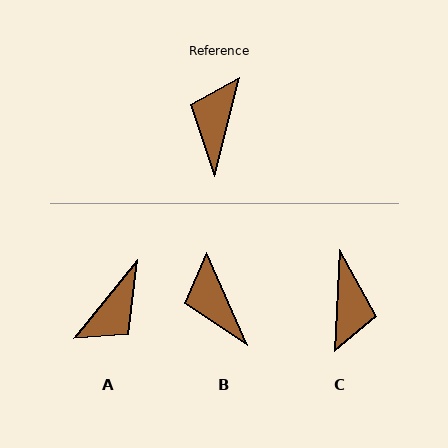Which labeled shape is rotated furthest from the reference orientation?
C, about 169 degrees away.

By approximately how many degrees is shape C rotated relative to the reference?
Approximately 169 degrees clockwise.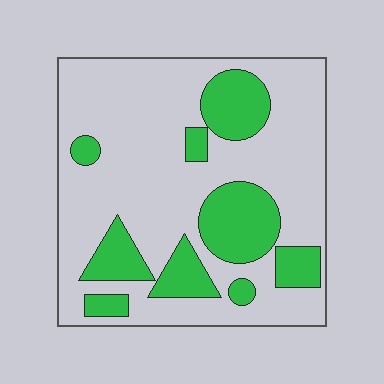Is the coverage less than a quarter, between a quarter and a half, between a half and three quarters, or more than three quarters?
Between a quarter and a half.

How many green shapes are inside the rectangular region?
9.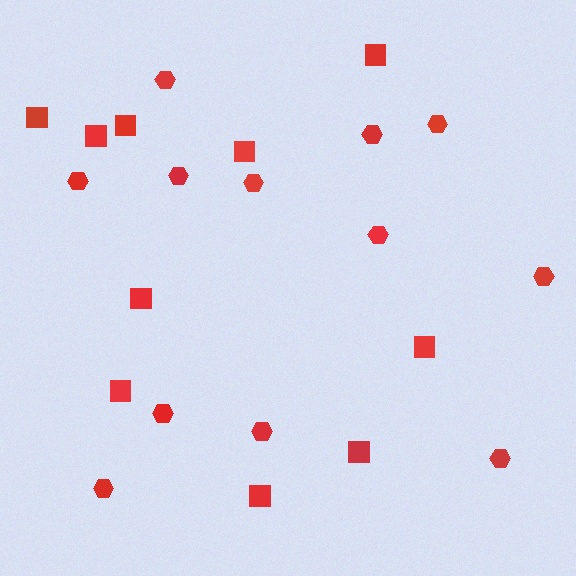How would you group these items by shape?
There are 2 groups: one group of squares (10) and one group of hexagons (12).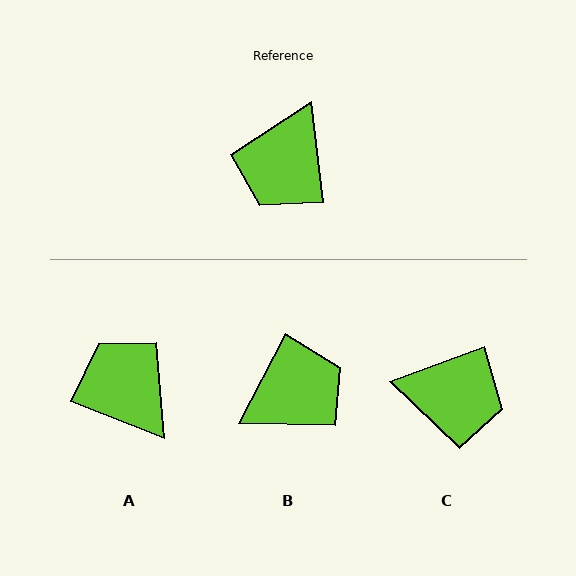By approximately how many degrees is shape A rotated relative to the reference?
Approximately 119 degrees clockwise.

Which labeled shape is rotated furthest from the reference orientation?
B, about 146 degrees away.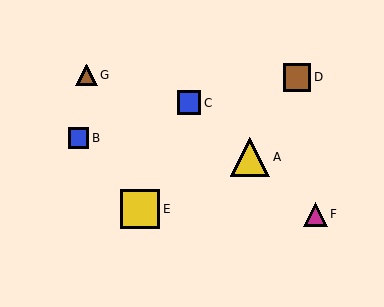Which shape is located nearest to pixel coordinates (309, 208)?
The magenta triangle (labeled F) at (315, 214) is nearest to that location.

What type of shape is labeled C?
Shape C is a blue square.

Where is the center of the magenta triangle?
The center of the magenta triangle is at (315, 214).